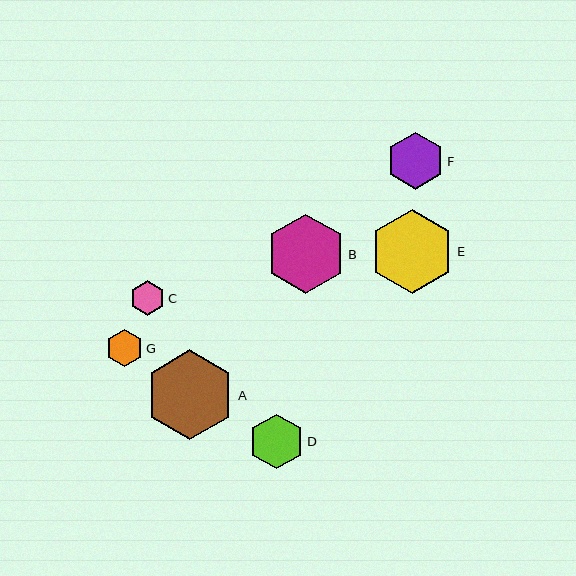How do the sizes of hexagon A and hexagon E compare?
Hexagon A and hexagon E are approximately the same size.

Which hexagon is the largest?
Hexagon A is the largest with a size of approximately 90 pixels.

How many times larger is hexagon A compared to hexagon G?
Hexagon A is approximately 2.4 times the size of hexagon G.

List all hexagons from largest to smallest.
From largest to smallest: A, E, B, F, D, G, C.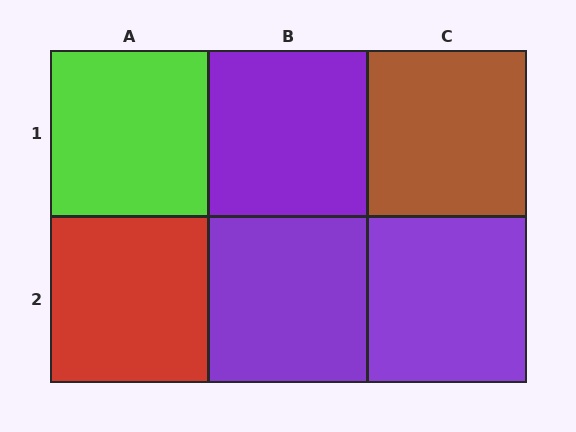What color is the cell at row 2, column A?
Red.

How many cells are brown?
1 cell is brown.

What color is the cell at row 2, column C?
Purple.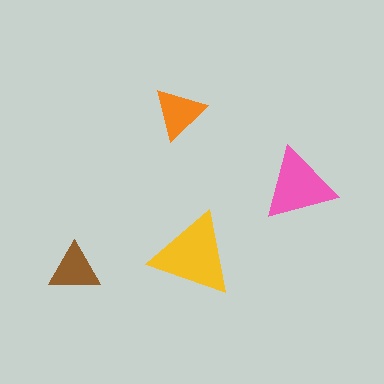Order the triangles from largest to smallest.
the yellow one, the pink one, the orange one, the brown one.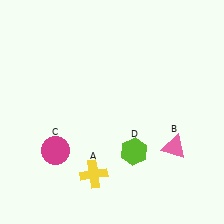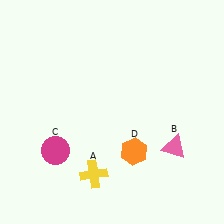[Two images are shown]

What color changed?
The hexagon (D) changed from lime in Image 1 to orange in Image 2.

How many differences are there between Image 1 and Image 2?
There is 1 difference between the two images.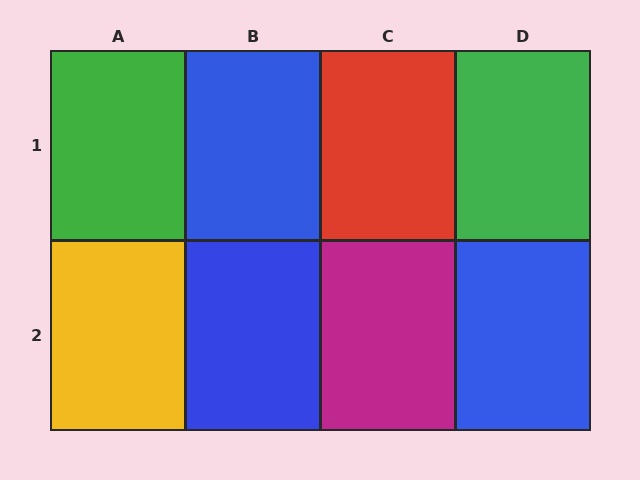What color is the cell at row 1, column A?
Green.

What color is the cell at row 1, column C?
Red.